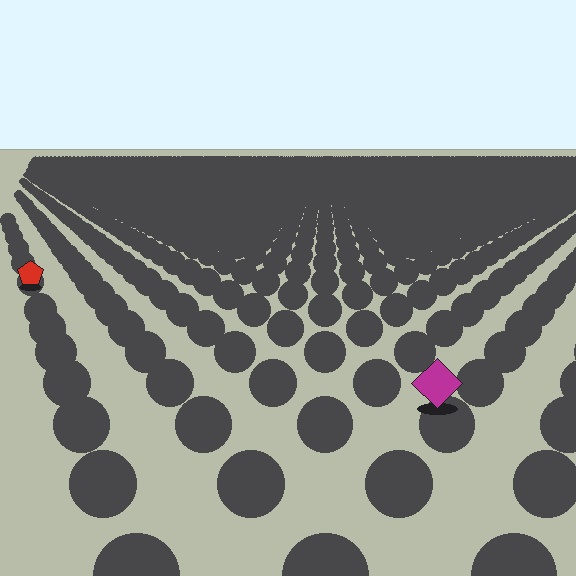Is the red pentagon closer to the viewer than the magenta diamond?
No. The magenta diamond is closer — you can tell from the texture gradient: the ground texture is coarser near it.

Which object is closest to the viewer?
The magenta diamond is closest. The texture marks near it are larger and more spread out.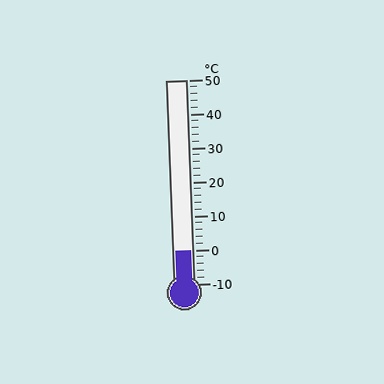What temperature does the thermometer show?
The thermometer shows approximately 0°C.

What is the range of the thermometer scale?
The thermometer scale ranges from -10°C to 50°C.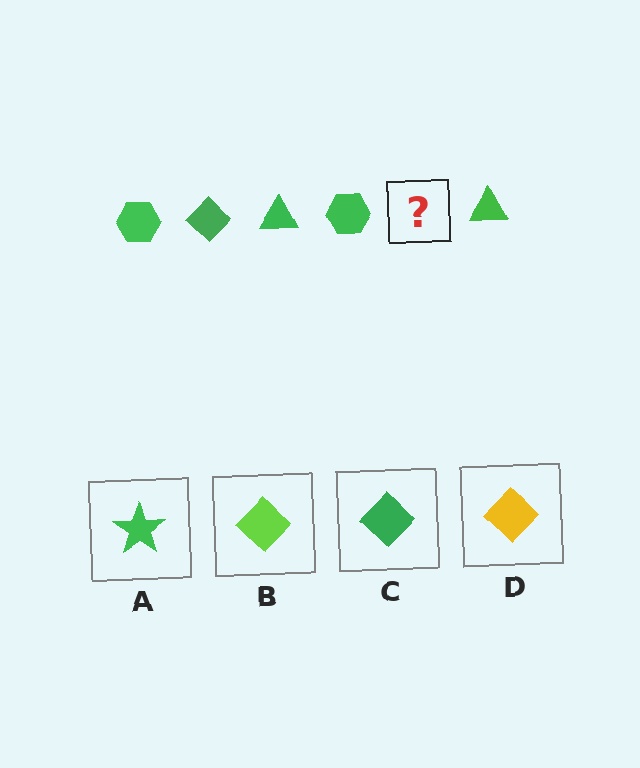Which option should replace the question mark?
Option C.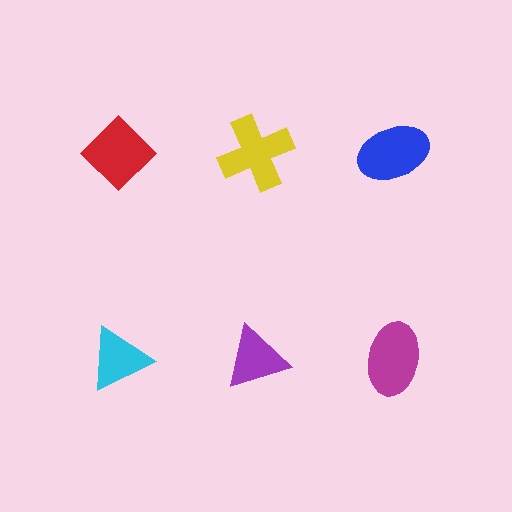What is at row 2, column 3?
A magenta ellipse.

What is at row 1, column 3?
A blue ellipse.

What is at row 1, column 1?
A red diamond.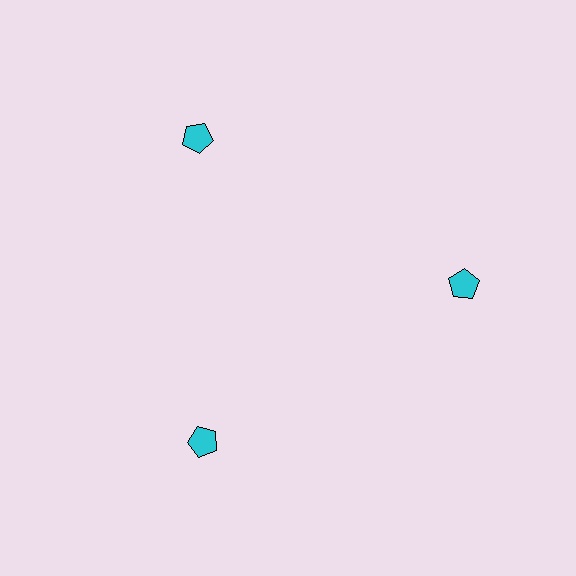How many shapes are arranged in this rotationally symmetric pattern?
There are 3 shapes, arranged in 3 groups of 1.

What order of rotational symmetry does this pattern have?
This pattern has 3-fold rotational symmetry.